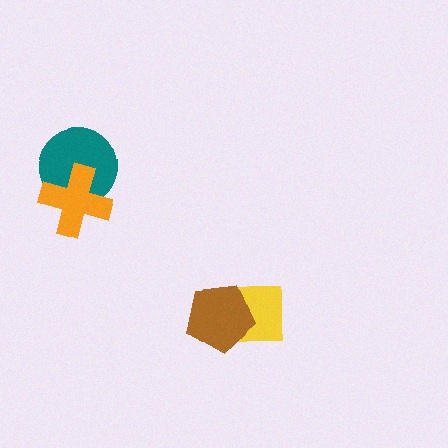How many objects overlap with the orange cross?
1 object overlaps with the orange cross.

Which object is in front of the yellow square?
The brown pentagon is in front of the yellow square.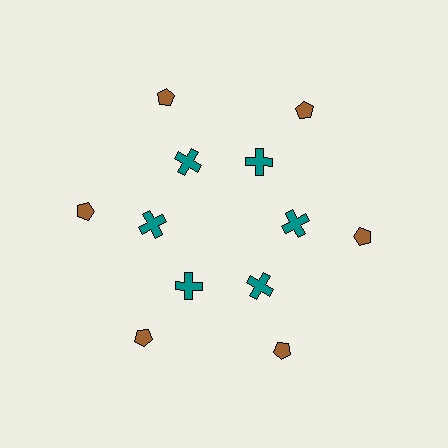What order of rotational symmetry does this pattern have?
This pattern has 6-fold rotational symmetry.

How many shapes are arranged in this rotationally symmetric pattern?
There are 12 shapes, arranged in 6 groups of 2.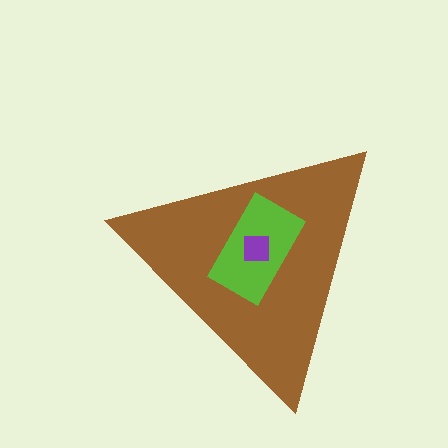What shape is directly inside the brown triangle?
The lime rectangle.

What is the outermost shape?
The brown triangle.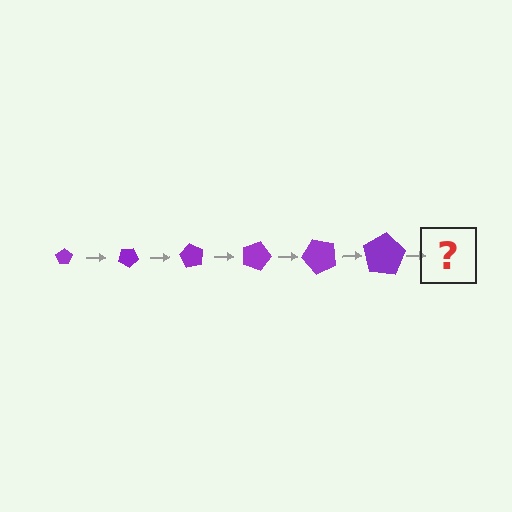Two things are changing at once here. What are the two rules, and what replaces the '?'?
The two rules are that the pentagon grows larger each step and it rotates 30 degrees each step. The '?' should be a pentagon, larger than the previous one and rotated 180 degrees from the start.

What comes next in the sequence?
The next element should be a pentagon, larger than the previous one and rotated 180 degrees from the start.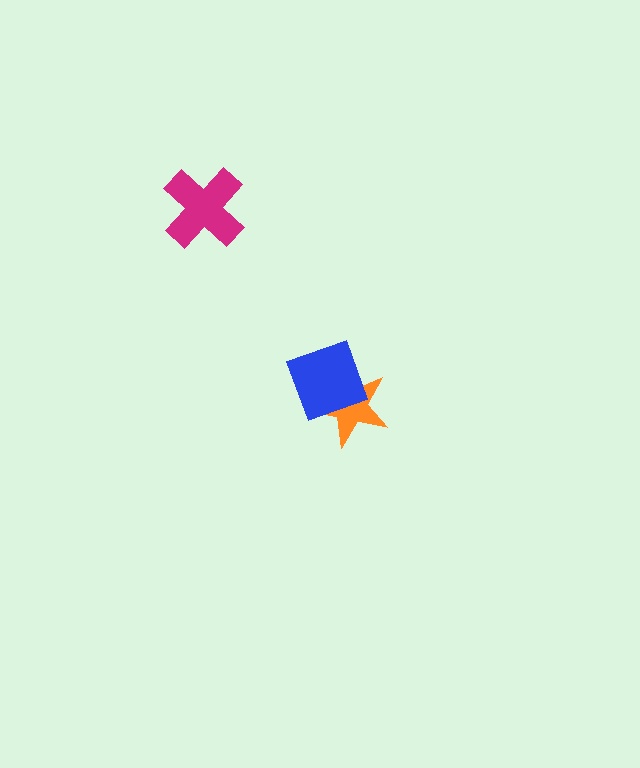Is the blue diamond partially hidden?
No, no other shape covers it.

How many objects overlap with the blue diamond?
1 object overlaps with the blue diamond.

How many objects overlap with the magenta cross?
0 objects overlap with the magenta cross.